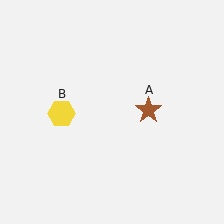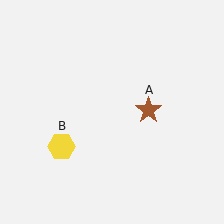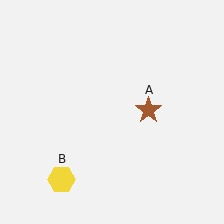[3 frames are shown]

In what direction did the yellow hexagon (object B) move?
The yellow hexagon (object B) moved down.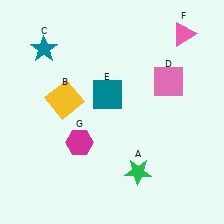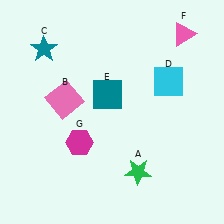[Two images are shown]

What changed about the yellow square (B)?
In Image 1, B is yellow. In Image 2, it changed to pink.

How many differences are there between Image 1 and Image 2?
There are 2 differences between the two images.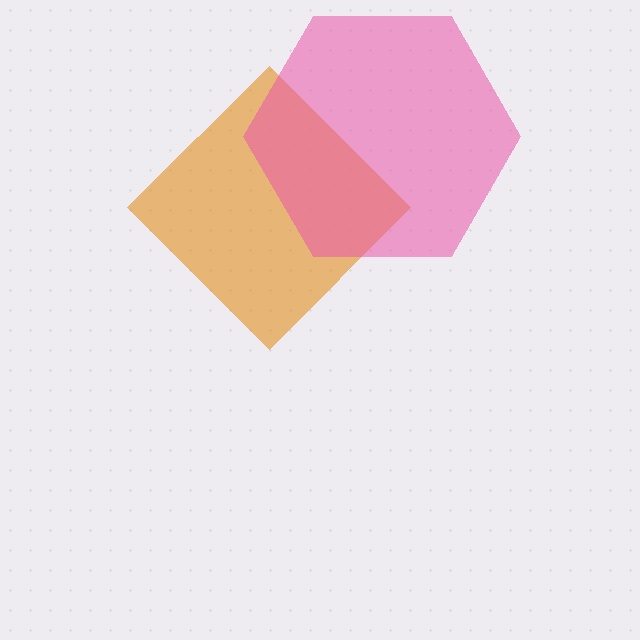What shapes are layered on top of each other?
The layered shapes are: an orange diamond, a pink hexagon.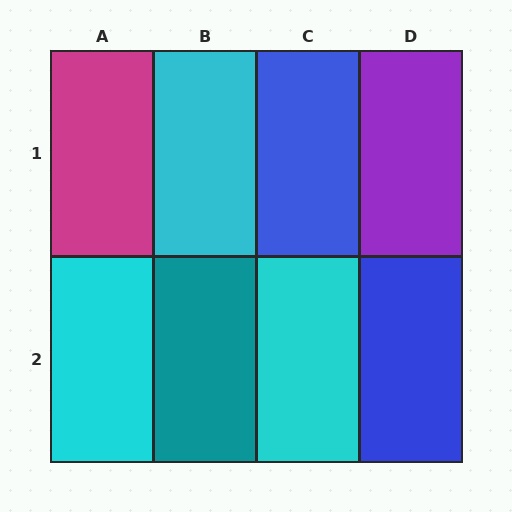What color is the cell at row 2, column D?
Blue.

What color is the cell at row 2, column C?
Cyan.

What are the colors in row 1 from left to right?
Magenta, cyan, blue, purple.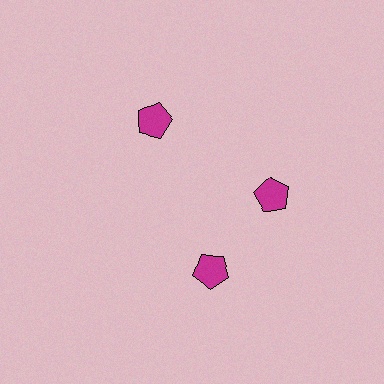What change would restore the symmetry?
The symmetry would be restored by rotating it back into even spacing with its neighbors so that all 3 pentagons sit at equal angles and equal distance from the center.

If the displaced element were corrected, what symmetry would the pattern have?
It would have 3-fold rotational symmetry — the pattern would map onto itself every 120 degrees.